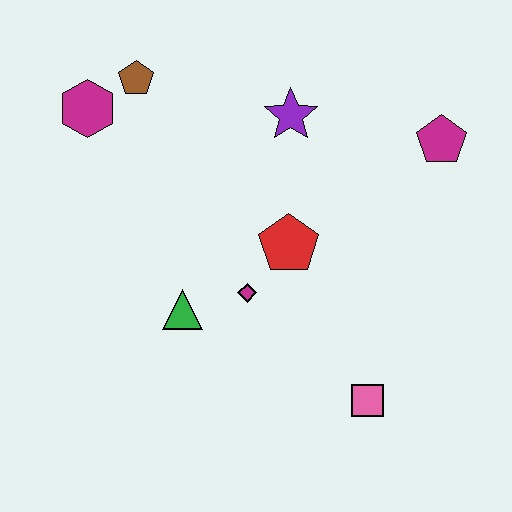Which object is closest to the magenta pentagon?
The purple star is closest to the magenta pentagon.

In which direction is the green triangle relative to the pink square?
The green triangle is to the left of the pink square.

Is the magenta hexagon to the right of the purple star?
No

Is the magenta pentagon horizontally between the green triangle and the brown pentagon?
No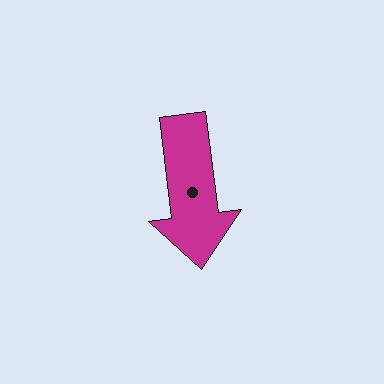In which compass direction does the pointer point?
South.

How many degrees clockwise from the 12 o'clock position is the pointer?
Approximately 173 degrees.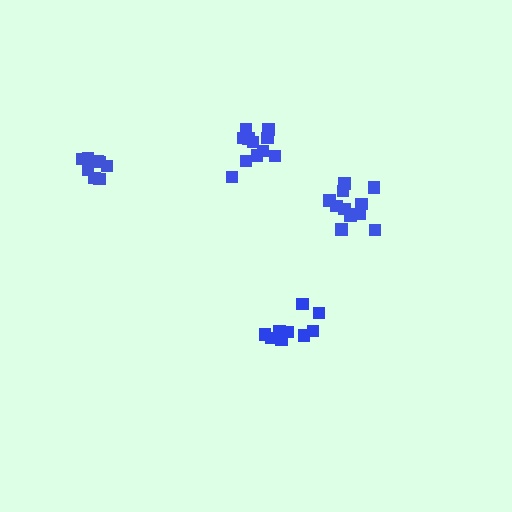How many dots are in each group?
Group 1: 12 dots, Group 2: 9 dots, Group 3: 12 dots, Group 4: 9 dots (42 total).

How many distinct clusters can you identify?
There are 4 distinct clusters.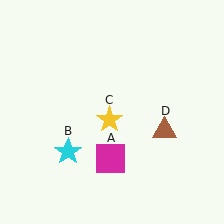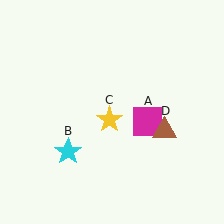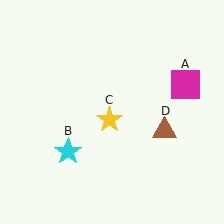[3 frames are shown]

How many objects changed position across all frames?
1 object changed position: magenta square (object A).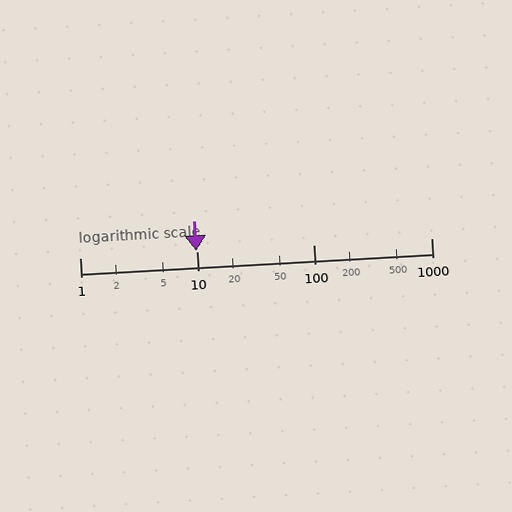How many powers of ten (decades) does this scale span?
The scale spans 3 decades, from 1 to 1000.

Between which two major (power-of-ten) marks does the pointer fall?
The pointer is between 1 and 10.